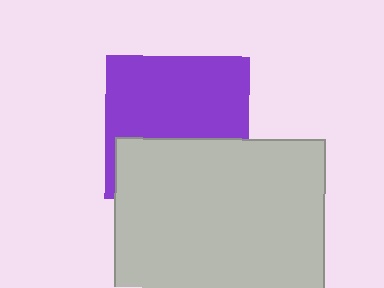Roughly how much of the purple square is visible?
About half of it is visible (roughly 60%).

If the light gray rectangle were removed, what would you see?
You would see the complete purple square.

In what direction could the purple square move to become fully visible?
The purple square could move up. That would shift it out from behind the light gray rectangle entirely.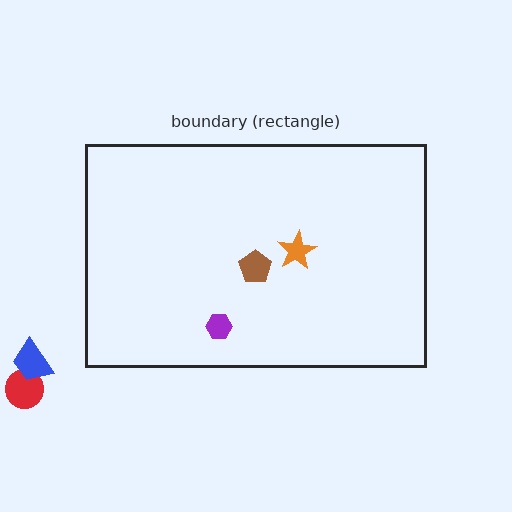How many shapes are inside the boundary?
3 inside, 2 outside.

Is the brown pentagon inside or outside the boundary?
Inside.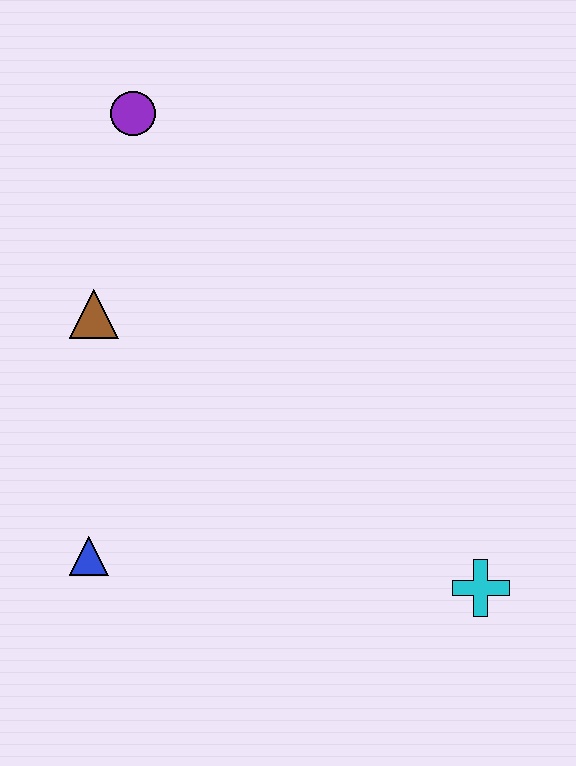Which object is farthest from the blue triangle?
The purple circle is farthest from the blue triangle.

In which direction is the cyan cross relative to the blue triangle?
The cyan cross is to the right of the blue triangle.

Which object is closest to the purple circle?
The brown triangle is closest to the purple circle.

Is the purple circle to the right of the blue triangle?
Yes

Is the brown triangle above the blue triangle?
Yes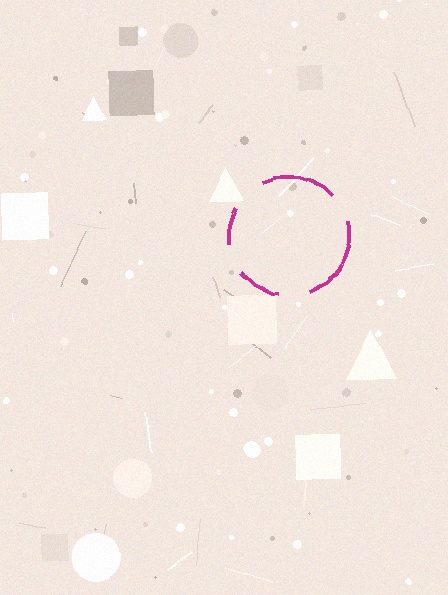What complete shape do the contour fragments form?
The contour fragments form a circle.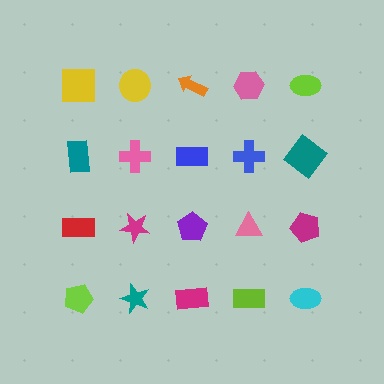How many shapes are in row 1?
5 shapes.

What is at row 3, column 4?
A pink triangle.